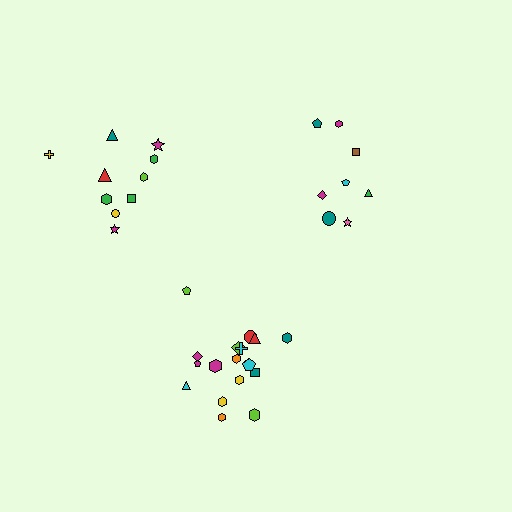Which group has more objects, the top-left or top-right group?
The top-left group.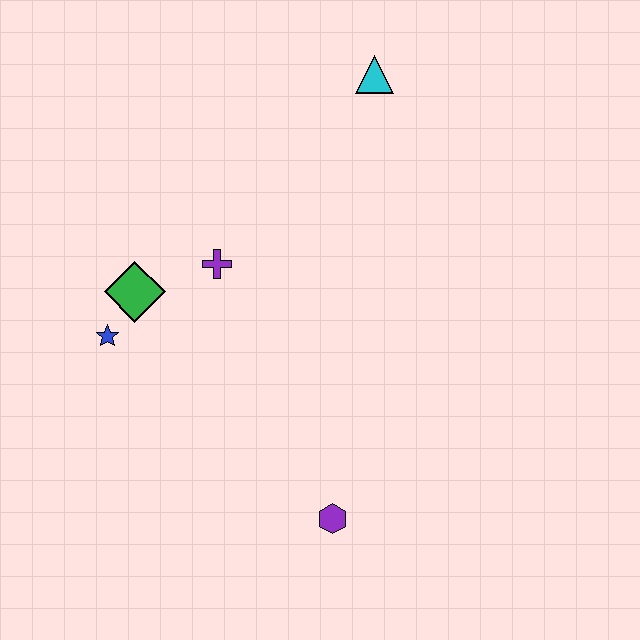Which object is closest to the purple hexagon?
The purple cross is closest to the purple hexagon.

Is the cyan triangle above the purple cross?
Yes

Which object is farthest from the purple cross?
The purple hexagon is farthest from the purple cross.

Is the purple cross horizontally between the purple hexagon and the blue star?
Yes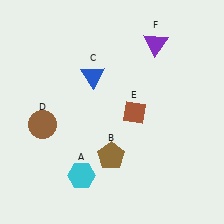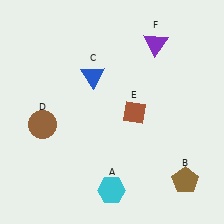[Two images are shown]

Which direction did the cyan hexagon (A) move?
The cyan hexagon (A) moved right.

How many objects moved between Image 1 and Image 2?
2 objects moved between the two images.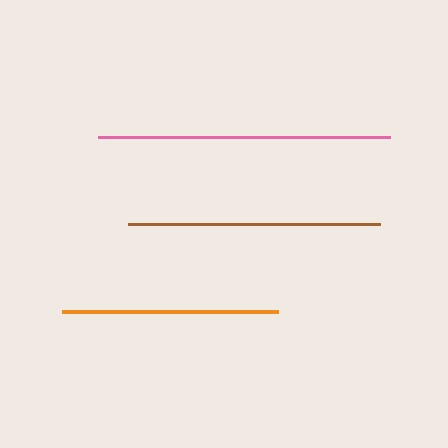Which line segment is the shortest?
The orange line is the shortest at approximately 216 pixels.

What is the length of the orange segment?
The orange segment is approximately 216 pixels long.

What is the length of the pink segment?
The pink segment is approximately 293 pixels long.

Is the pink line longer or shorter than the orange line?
The pink line is longer than the orange line.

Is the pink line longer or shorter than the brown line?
The pink line is longer than the brown line.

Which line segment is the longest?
The pink line is the longest at approximately 293 pixels.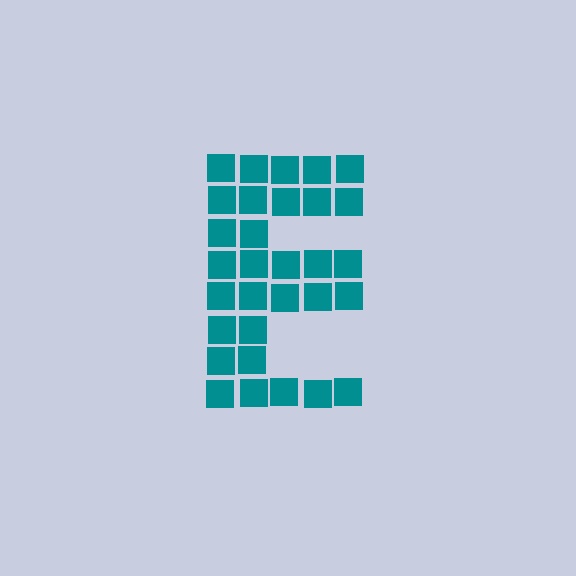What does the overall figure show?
The overall figure shows the letter E.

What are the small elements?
The small elements are squares.